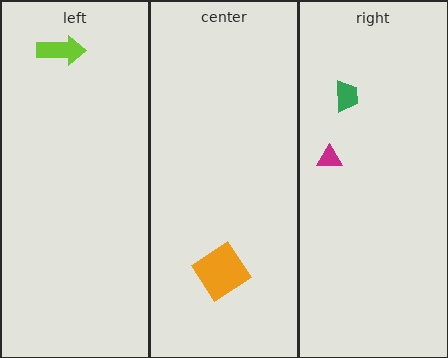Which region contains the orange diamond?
The center region.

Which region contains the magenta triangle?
The right region.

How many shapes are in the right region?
2.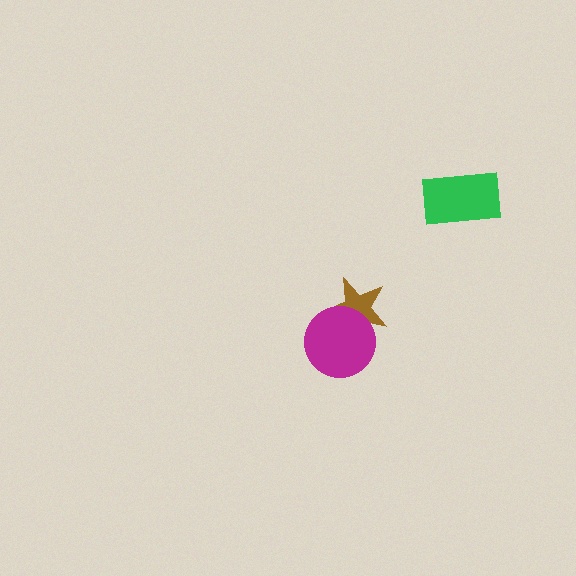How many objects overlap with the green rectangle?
0 objects overlap with the green rectangle.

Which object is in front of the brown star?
The magenta circle is in front of the brown star.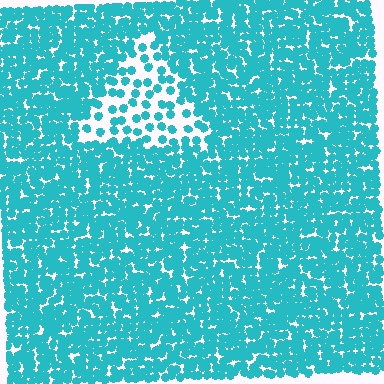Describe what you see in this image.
The image contains small cyan elements arranged at two different densities. A triangle-shaped region is visible where the elements are less densely packed than the surrounding area.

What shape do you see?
I see a triangle.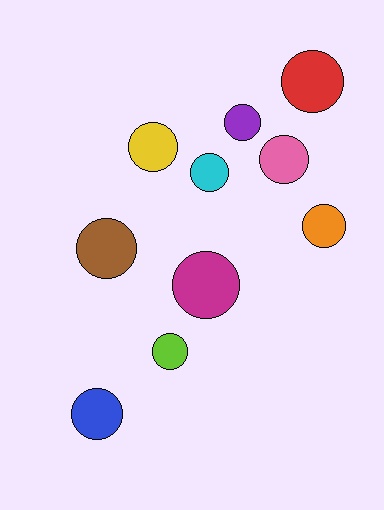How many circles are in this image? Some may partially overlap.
There are 10 circles.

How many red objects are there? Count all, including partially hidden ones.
There is 1 red object.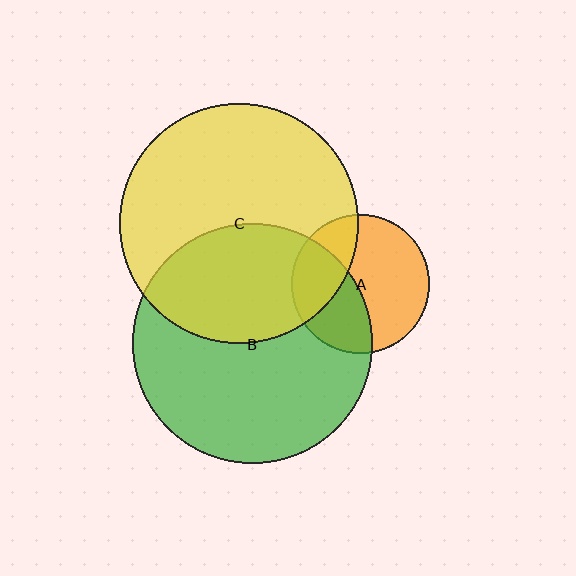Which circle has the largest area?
Circle B (green).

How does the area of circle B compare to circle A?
Approximately 3.0 times.